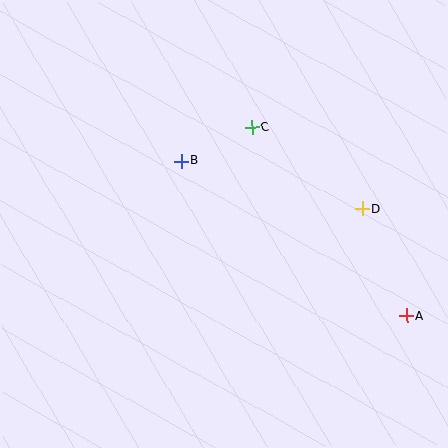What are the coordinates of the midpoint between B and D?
The midpoint between B and D is at (272, 185).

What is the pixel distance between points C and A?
The distance between C and A is 244 pixels.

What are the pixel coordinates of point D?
Point D is at (362, 209).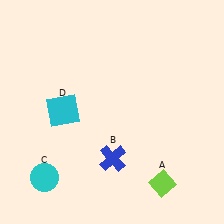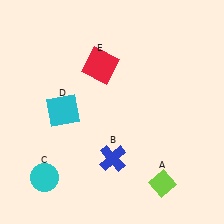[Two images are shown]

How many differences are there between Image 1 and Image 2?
There is 1 difference between the two images.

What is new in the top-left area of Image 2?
A red square (E) was added in the top-left area of Image 2.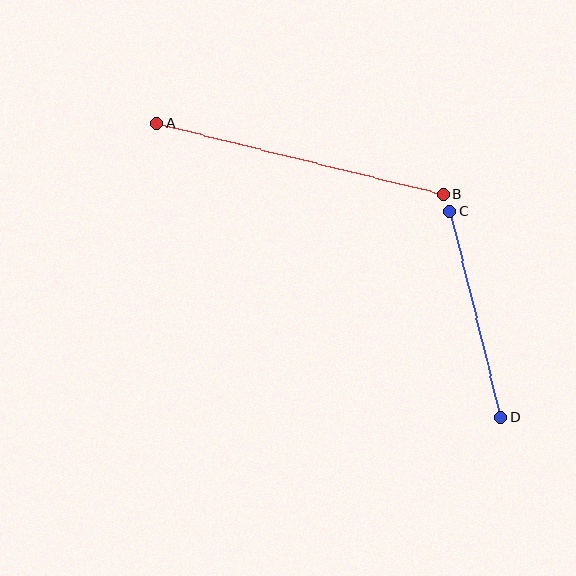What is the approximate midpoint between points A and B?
The midpoint is at approximately (300, 159) pixels.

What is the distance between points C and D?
The distance is approximately 212 pixels.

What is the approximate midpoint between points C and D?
The midpoint is at approximately (475, 314) pixels.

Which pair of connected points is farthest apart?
Points A and B are farthest apart.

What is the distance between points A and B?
The distance is approximately 295 pixels.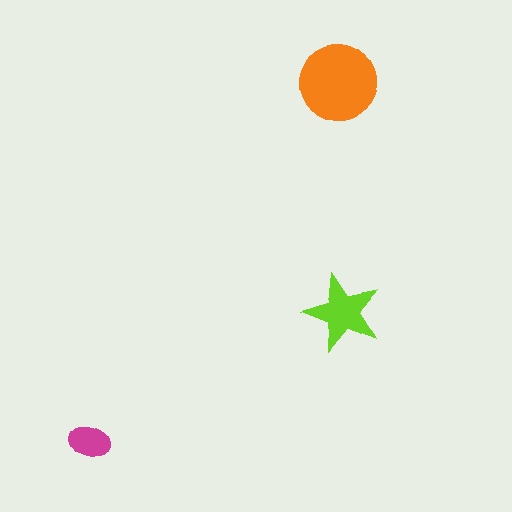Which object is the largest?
The orange circle.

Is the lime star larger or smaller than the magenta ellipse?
Larger.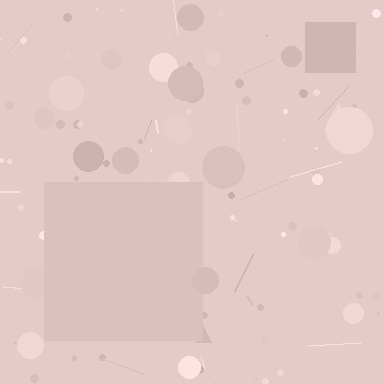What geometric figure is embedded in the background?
A square is embedded in the background.